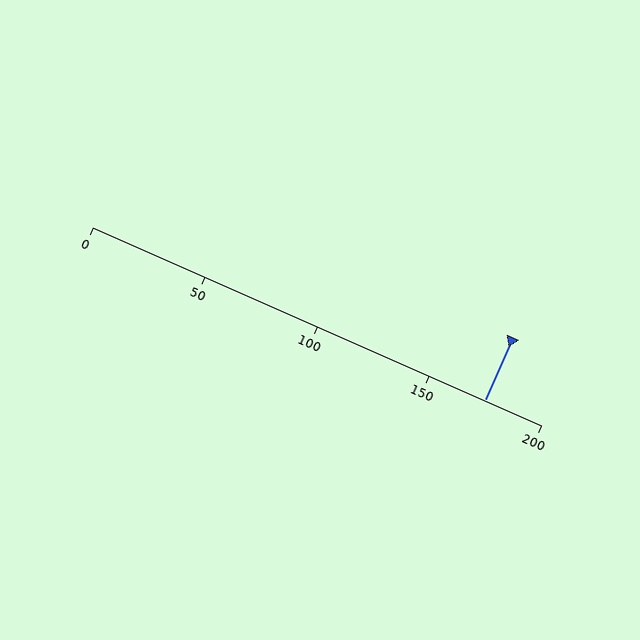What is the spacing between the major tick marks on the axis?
The major ticks are spaced 50 apart.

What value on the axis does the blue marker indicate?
The marker indicates approximately 175.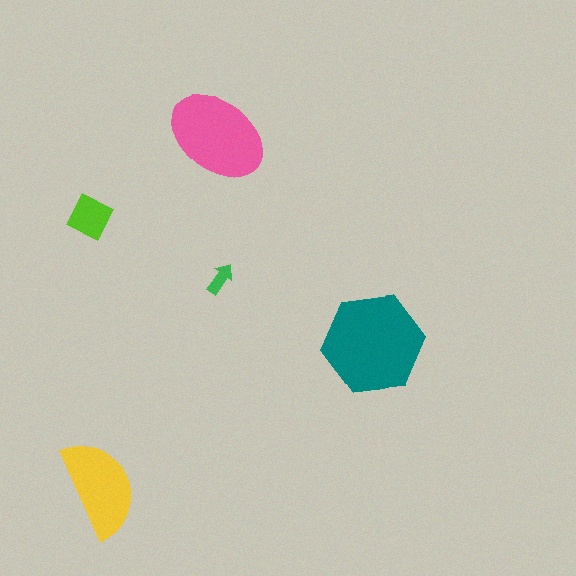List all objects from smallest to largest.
The green arrow, the lime diamond, the yellow semicircle, the pink ellipse, the teal hexagon.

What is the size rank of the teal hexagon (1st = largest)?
1st.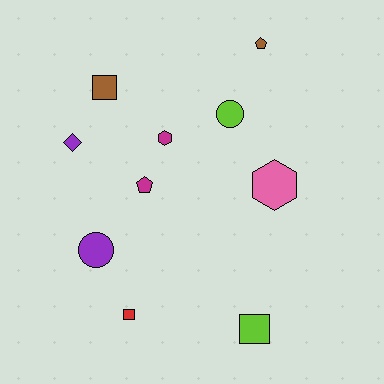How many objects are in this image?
There are 10 objects.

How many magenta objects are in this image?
There are 2 magenta objects.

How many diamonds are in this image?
There is 1 diamond.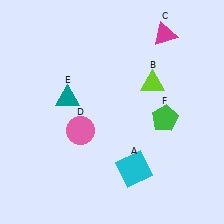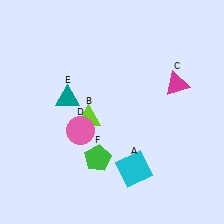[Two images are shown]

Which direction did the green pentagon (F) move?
The green pentagon (F) moved left.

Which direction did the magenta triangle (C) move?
The magenta triangle (C) moved down.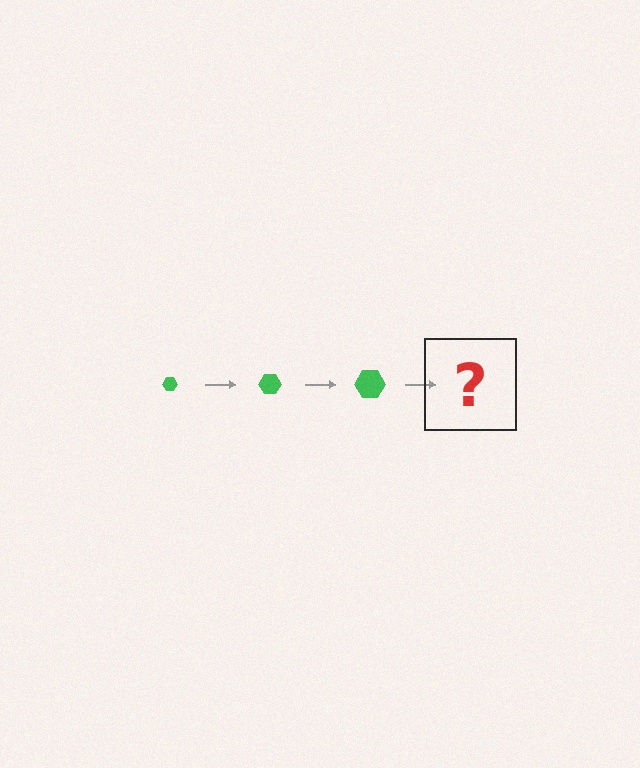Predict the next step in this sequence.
The next step is a green hexagon, larger than the previous one.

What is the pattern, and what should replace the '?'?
The pattern is that the hexagon gets progressively larger each step. The '?' should be a green hexagon, larger than the previous one.